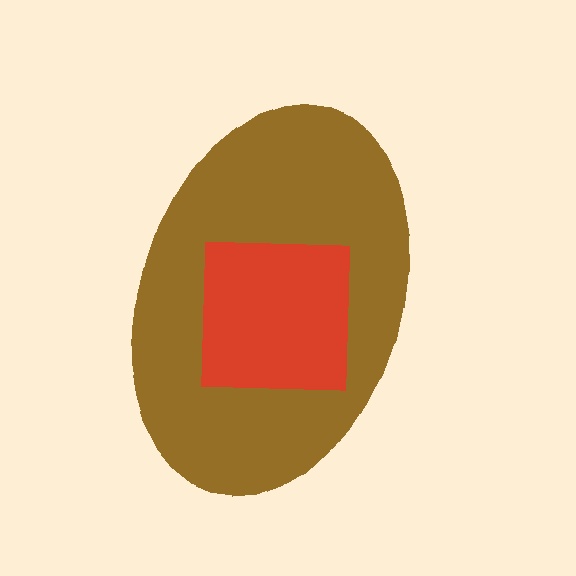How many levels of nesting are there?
2.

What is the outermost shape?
The brown ellipse.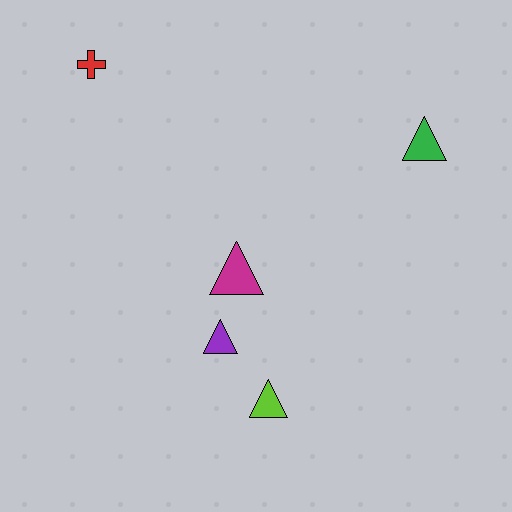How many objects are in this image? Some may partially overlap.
There are 5 objects.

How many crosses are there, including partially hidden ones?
There is 1 cross.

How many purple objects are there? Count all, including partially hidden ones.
There is 1 purple object.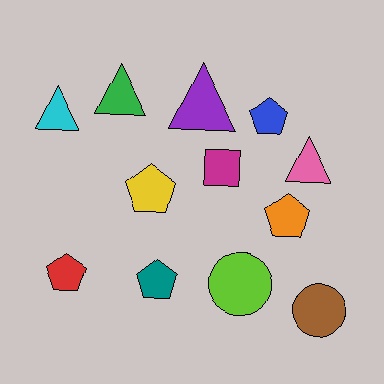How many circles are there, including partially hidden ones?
There are 2 circles.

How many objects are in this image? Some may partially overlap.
There are 12 objects.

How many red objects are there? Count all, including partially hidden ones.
There is 1 red object.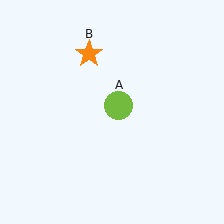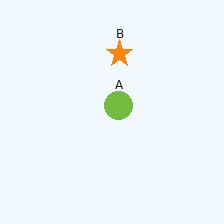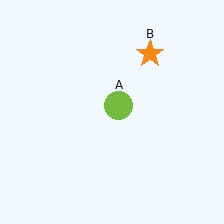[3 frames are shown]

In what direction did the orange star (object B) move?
The orange star (object B) moved right.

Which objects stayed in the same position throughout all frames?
Lime circle (object A) remained stationary.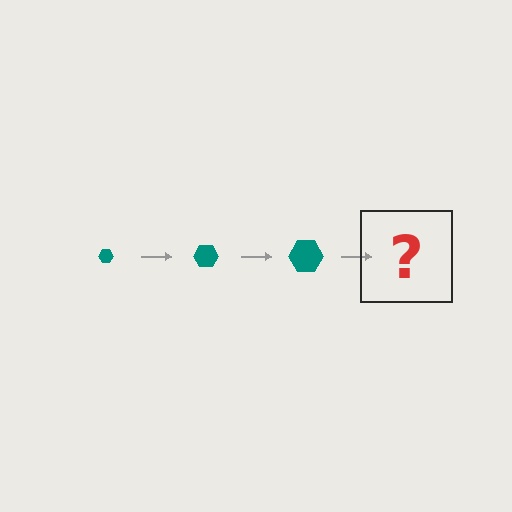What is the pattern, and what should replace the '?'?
The pattern is that the hexagon gets progressively larger each step. The '?' should be a teal hexagon, larger than the previous one.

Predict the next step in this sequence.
The next step is a teal hexagon, larger than the previous one.